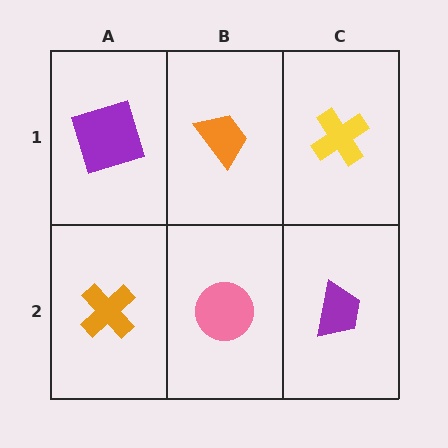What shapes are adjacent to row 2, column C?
A yellow cross (row 1, column C), a pink circle (row 2, column B).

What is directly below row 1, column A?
An orange cross.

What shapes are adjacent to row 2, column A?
A purple square (row 1, column A), a pink circle (row 2, column B).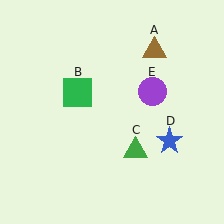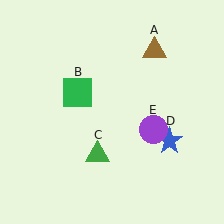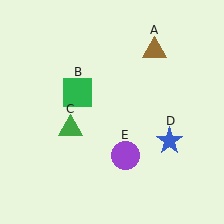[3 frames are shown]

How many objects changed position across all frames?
2 objects changed position: green triangle (object C), purple circle (object E).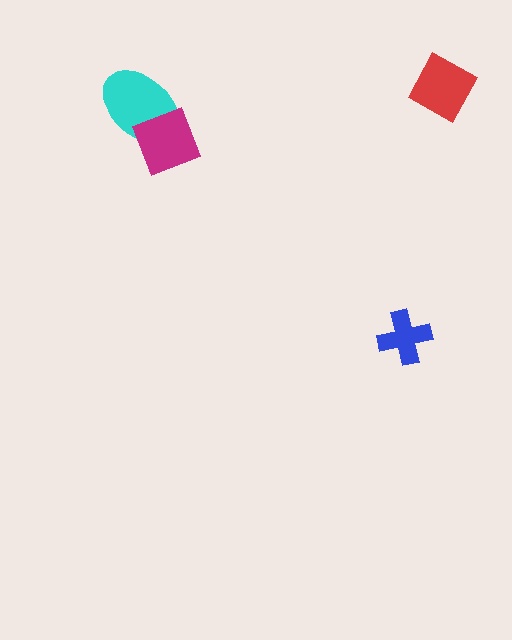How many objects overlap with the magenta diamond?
1 object overlaps with the magenta diamond.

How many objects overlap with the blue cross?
0 objects overlap with the blue cross.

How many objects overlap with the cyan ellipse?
1 object overlaps with the cyan ellipse.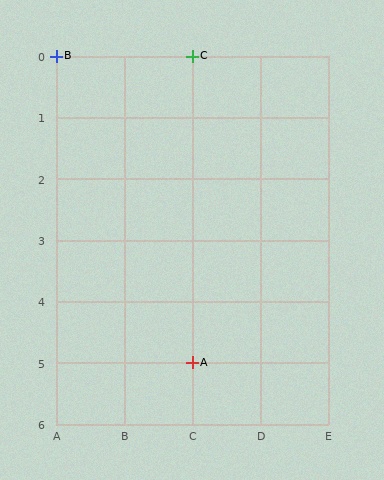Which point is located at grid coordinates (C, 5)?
Point A is at (C, 5).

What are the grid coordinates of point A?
Point A is at grid coordinates (C, 5).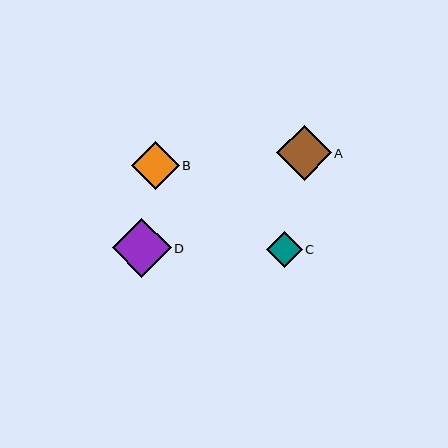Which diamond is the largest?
Diamond D is the largest with a size of approximately 59 pixels.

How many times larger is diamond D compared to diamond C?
Diamond D is approximately 1.6 times the size of diamond C.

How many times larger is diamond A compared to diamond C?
Diamond A is approximately 1.5 times the size of diamond C.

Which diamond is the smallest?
Diamond C is the smallest with a size of approximately 36 pixels.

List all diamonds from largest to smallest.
From largest to smallest: D, A, B, C.